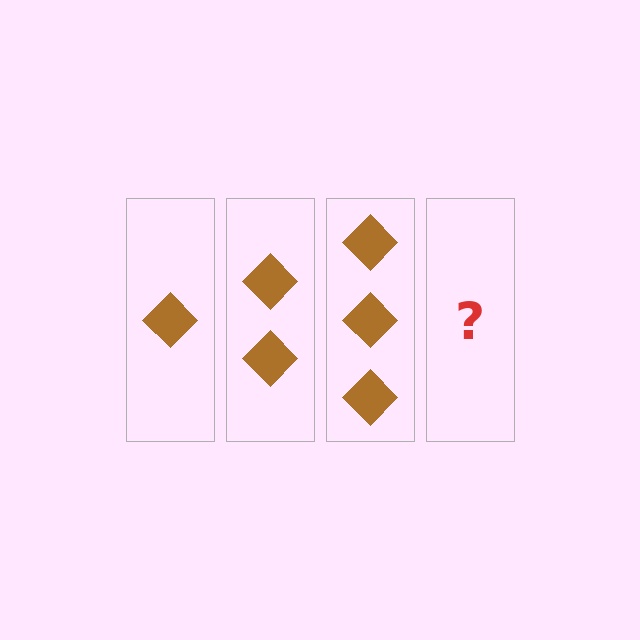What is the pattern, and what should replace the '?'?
The pattern is that each step adds one more diamond. The '?' should be 4 diamonds.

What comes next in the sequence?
The next element should be 4 diamonds.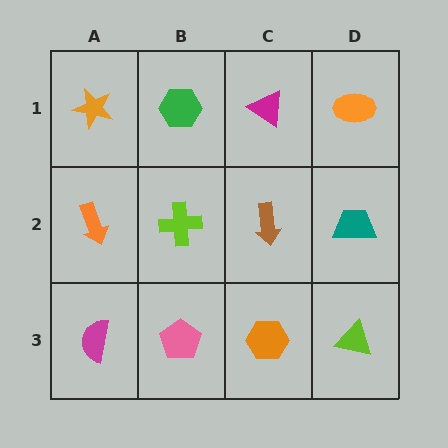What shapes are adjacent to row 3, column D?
A teal trapezoid (row 2, column D), an orange hexagon (row 3, column C).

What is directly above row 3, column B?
A lime cross.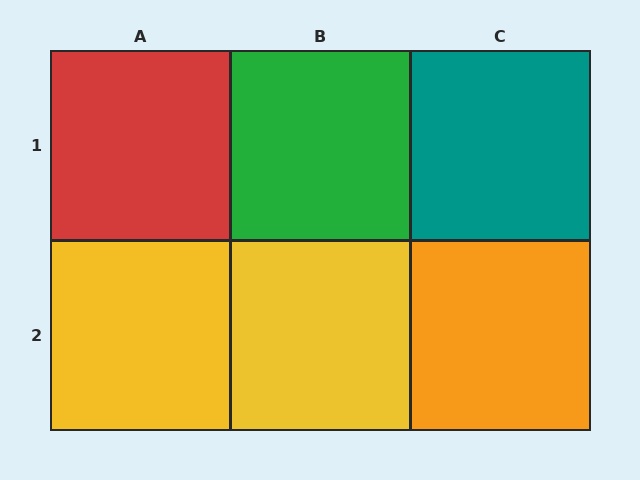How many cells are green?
1 cell is green.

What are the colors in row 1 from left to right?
Red, green, teal.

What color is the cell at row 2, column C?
Orange.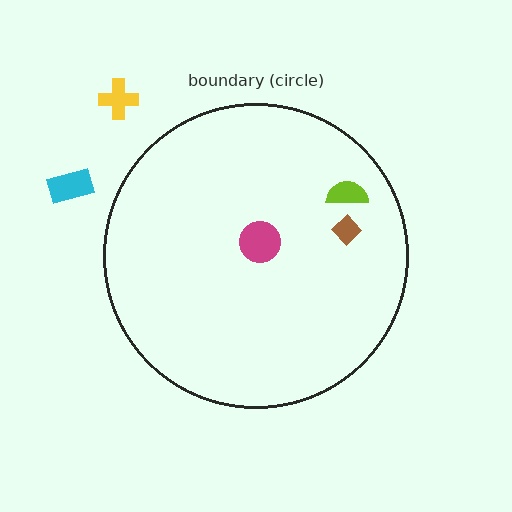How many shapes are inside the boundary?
3 inside, 2 outside.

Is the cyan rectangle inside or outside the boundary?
Outside.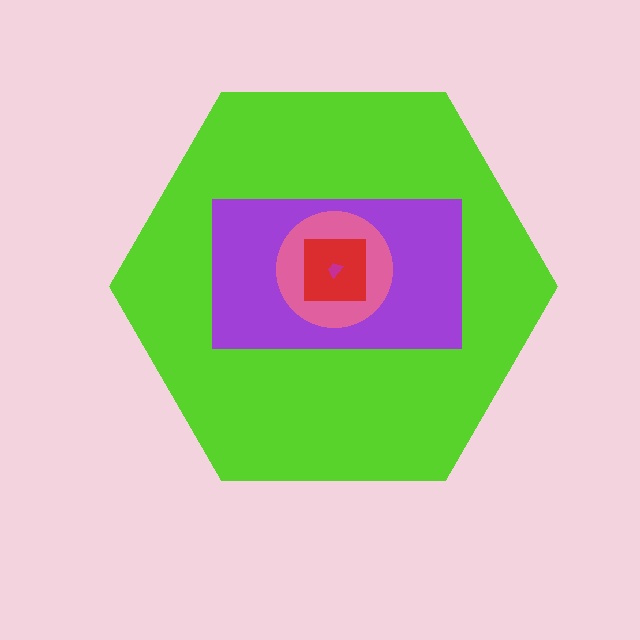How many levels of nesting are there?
5.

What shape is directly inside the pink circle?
The red square.